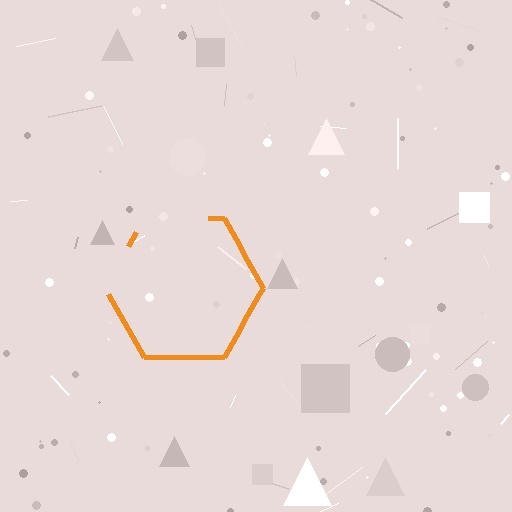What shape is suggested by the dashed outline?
The dashed outline suggests a hexagon.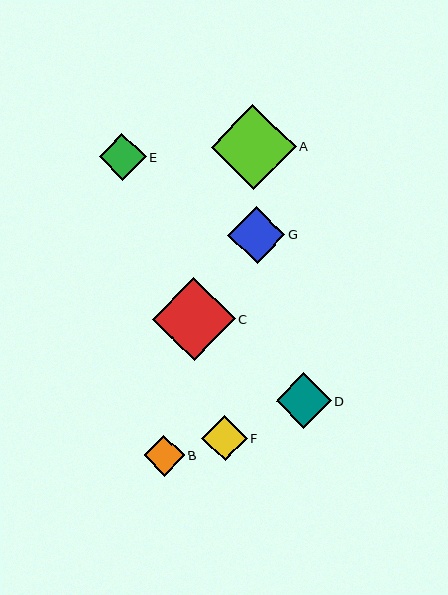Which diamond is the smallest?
Diamond B is the smallest with a size of approximately 41 pixels.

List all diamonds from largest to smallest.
From largest to smallest: A, C, G, D, E, F, B.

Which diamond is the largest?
Diamond A is the largest with a size of approximately 85 pixels.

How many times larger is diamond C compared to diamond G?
Diamond C is approximately 1.5 times the size of diamond G.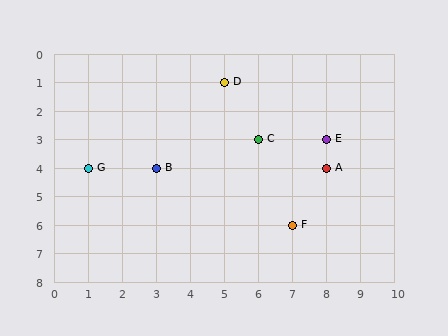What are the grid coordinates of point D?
Point D is at grid coordinates (5, 1).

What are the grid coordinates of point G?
Point G is at grid coordinates (1, 4).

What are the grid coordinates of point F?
Point F is at grid coordinates (7, 6).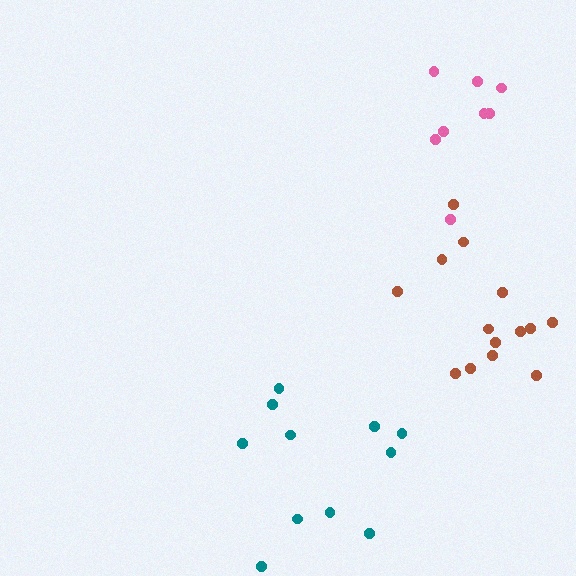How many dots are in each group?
Group 1: 14 dots, Group 2: 11 dots, Group 3: 8 dots (33 total).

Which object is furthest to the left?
The teal cluster is leftmost.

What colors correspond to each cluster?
The clusters are colored: brown, teal, pink.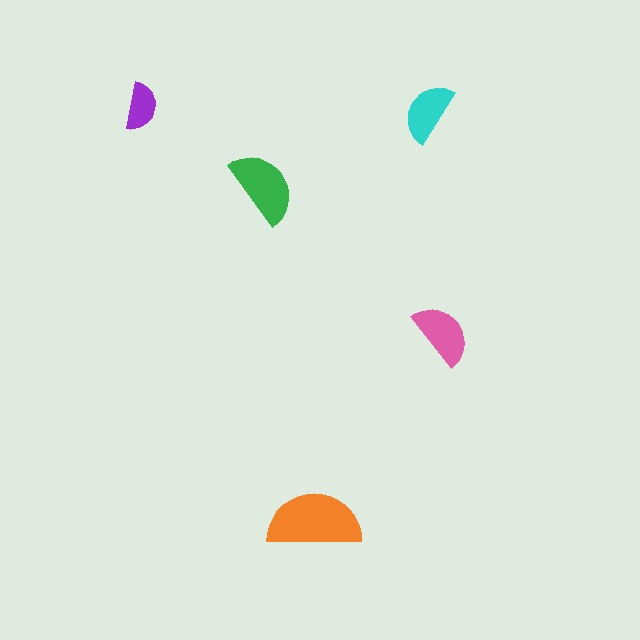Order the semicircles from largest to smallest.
the orange one, the green one, the pink one, the cyan one, the purple one.